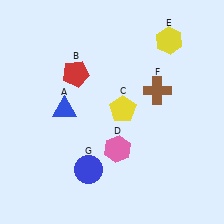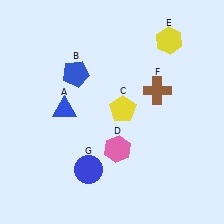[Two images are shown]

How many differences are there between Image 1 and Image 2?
There is 1 difference between the two images.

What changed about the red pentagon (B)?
In Image 1, B is red. In Image 2, it changed to blue.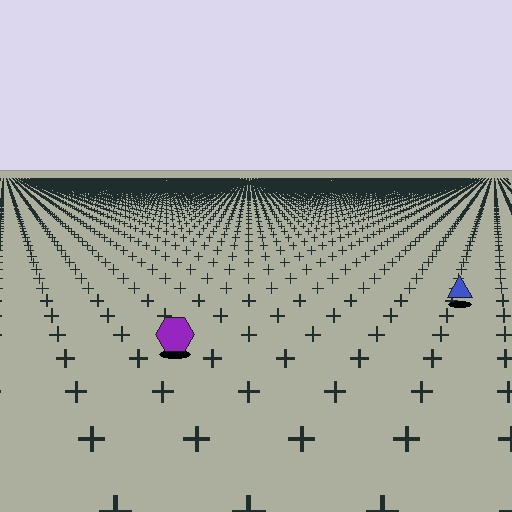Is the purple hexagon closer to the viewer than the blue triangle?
Yes. The purple hexagon is closer — you can tell from the texture gradient: the ground texture is coarser near it.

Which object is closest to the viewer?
The purple hexagon is closest. The texture marks near it are larger and more spread out.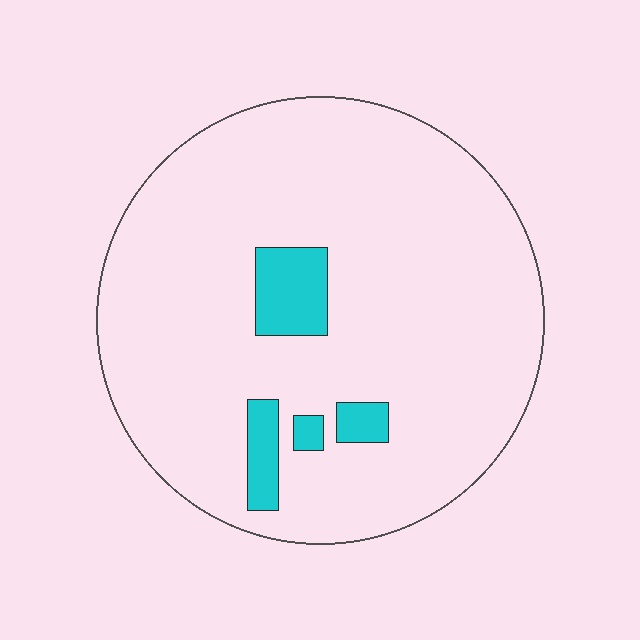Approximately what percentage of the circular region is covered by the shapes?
Approximately 10%.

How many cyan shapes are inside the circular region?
4.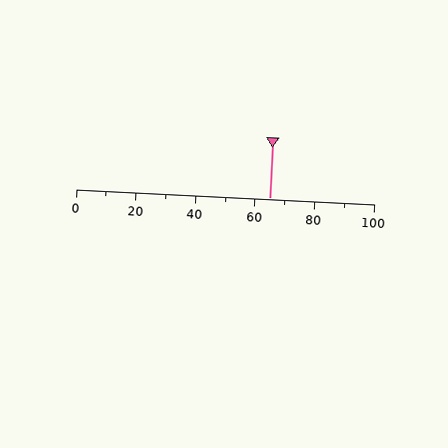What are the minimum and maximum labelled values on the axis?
The axis runs from 0 to 100.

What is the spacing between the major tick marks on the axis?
The major ticks are spaced 20 apart.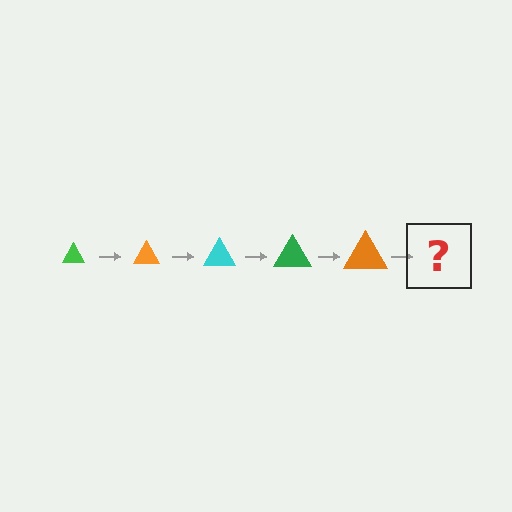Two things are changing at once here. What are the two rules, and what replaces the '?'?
The two rules are that the triangle grows larger each step and the color cycles through green, orange, and cyan. The '?' should be a cyan triangle, larger than the previous one.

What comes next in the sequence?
The next element should be a cyan triangle, larger than the previous one.